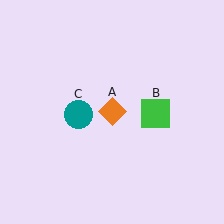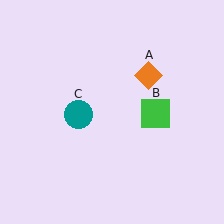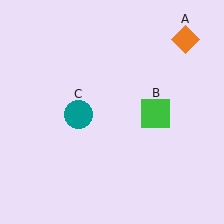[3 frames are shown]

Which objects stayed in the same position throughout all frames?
Green square (object B) and teal circle (object C) remained stationary.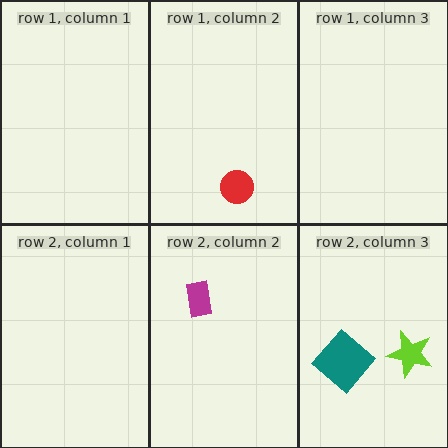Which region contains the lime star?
The row 2, column 3 region.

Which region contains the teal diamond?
The row 2, column 3 region.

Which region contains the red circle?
The row 1, column 2 region.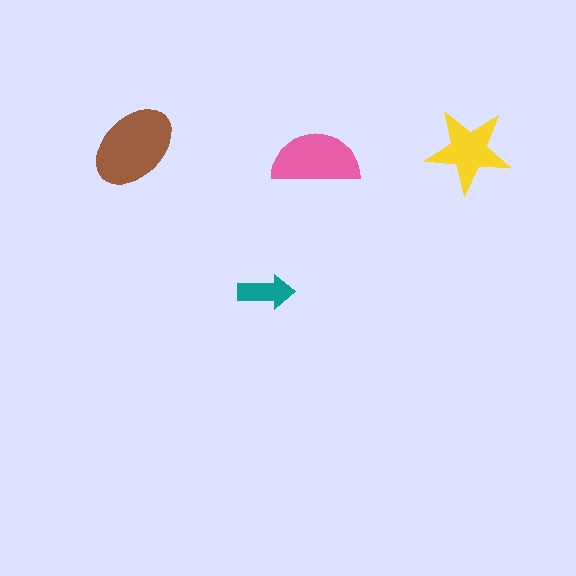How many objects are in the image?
There are 4 objects in the image.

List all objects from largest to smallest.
The brown ellipse, the pink semicircle, the yellow star, the teal arrow.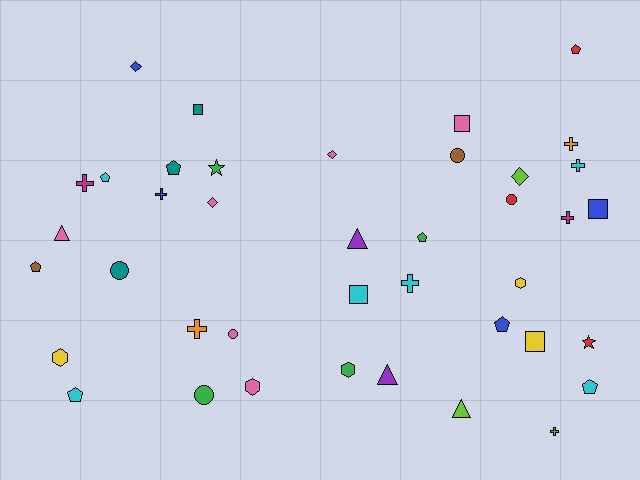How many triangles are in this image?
There are 4 triangles.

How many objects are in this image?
There are 40 objects.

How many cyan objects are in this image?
There are 6 cyan objects.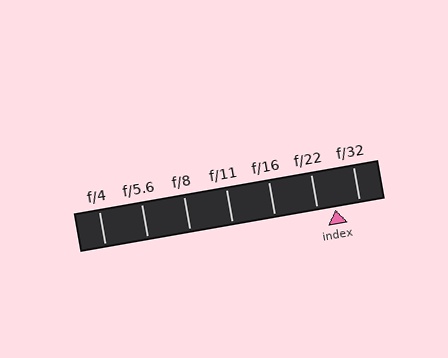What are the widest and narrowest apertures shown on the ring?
The widest aperture shown is f/4 and the narrowest is f/32.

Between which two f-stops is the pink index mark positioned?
The index mark is between f/22 and f/32.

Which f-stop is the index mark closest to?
The index mark is closest to f/22.